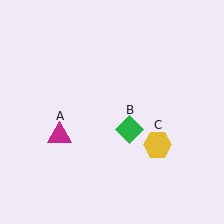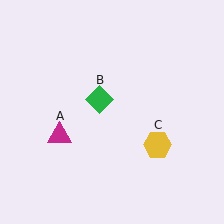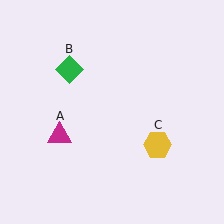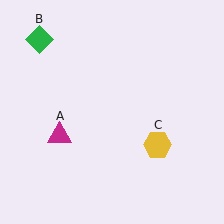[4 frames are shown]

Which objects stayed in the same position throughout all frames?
Magenta triangle (object A) and yellow hexagon (object C) remained stationary.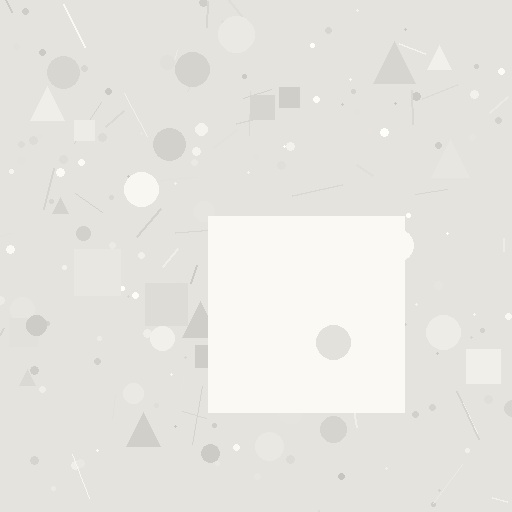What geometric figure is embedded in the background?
A square is embedded in the background.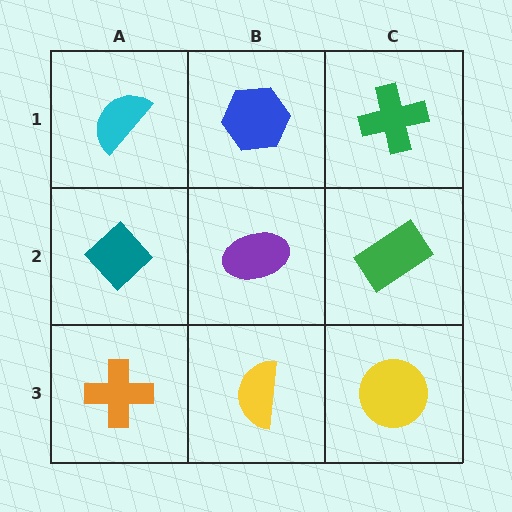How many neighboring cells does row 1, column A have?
2.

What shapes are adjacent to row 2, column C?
A green cross (row 1, column C), a yellow circle (row 3, column C), a purple ellipse (row 2, column B).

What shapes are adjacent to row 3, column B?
A purple ellipse (row 2, column B), an orange cross (row 3, column A), a yellow circle (row 3, column C).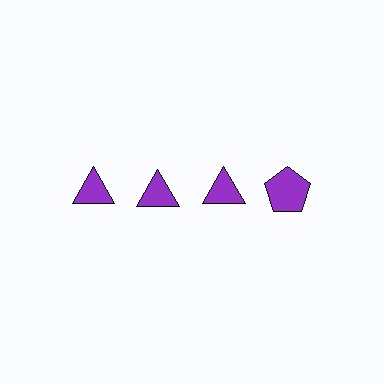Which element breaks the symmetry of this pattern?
The purple pentagon in the top row, second from right column breaks the symmetry. All other shapes are purple triangles.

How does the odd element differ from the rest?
It has a different shape: pentagon instead of triangle.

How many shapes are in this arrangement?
There are 4 shapes arranged in a grid pattern.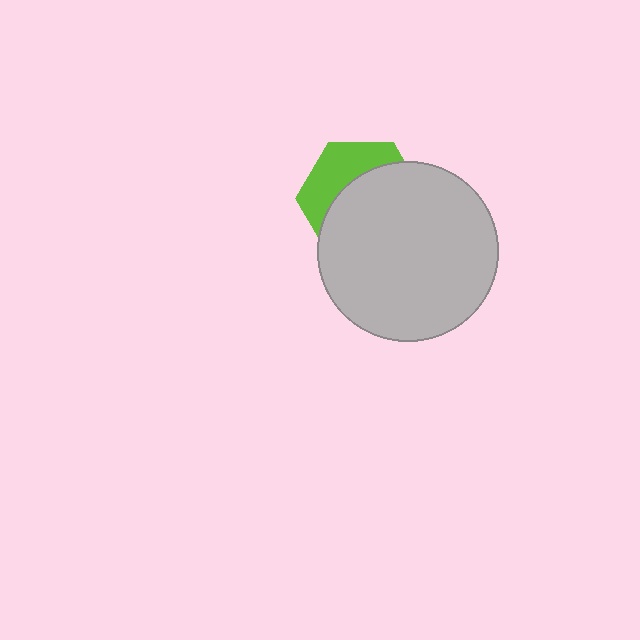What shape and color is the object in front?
The object in front is a light gray circle.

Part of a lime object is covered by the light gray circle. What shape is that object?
It is a hexagon.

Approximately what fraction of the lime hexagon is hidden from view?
Roughly 63% of the lime hexagon is hidden behind the light gray circle.